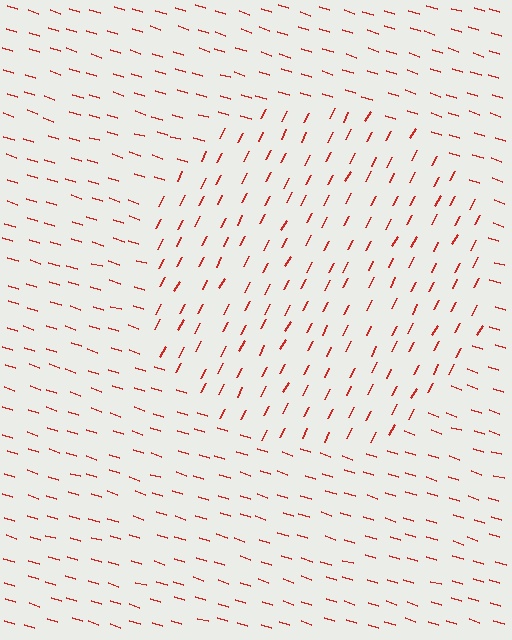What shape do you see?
I see a circle.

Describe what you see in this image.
The image is filled with small red line segments. A circle region in the image has lines oriented differently from the surrounding lines, creating a visible texture boundary.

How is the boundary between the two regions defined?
The boundary is defined purely by a change in line orientation (approximately 80 degrees difference). All lines are the same color and thickness.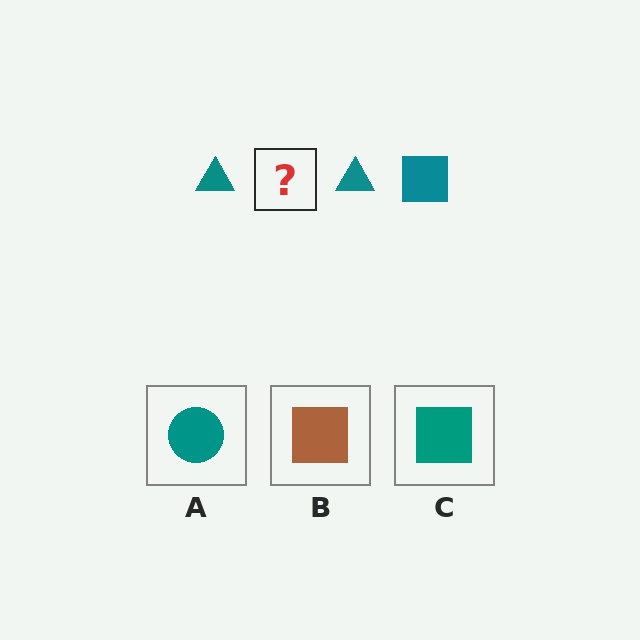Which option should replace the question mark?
Option C.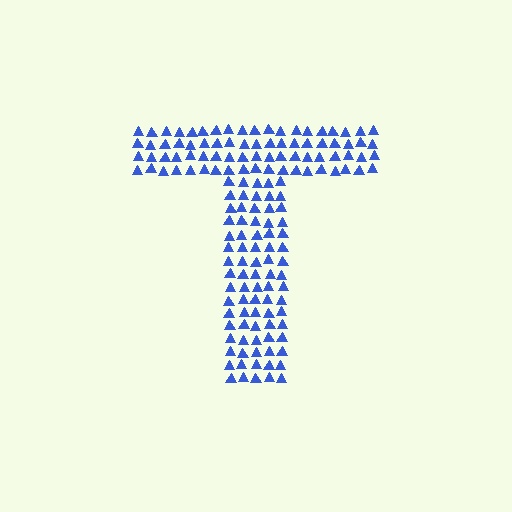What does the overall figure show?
The overall figure shows the letter T.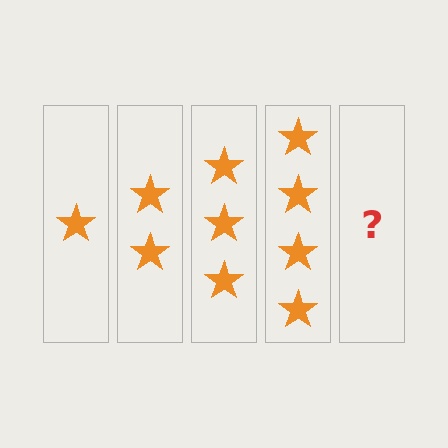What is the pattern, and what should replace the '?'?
The pattern is that each step adds one more star. The '?' should be 5 stars.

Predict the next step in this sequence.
The next step is 5 stars.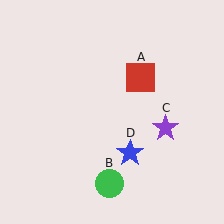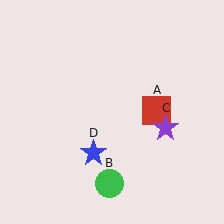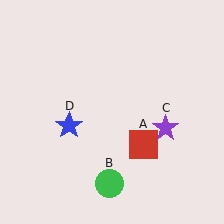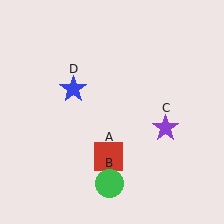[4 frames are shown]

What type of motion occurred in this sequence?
The red square (object A), blue star (object D) rotated clockwise around the center of the scene.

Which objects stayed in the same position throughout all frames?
Green circle (object B) and purple star (object C) remained stationary.